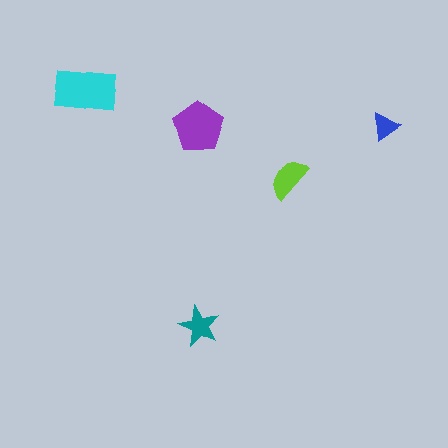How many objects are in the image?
There are 5 objects in the image.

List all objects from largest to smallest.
The cyan rectangle, the purple pentagon, the lime semicircle, the teal star, the blue triangle.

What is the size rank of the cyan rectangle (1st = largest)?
1st.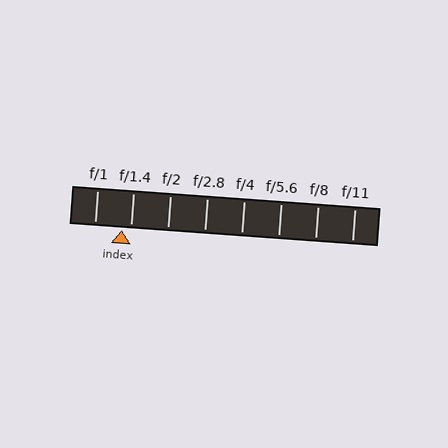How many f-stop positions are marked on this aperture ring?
There are 8 f-stop positions marked.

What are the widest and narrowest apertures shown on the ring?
The widest aperture shown is f/1 and the narrowest is f/11.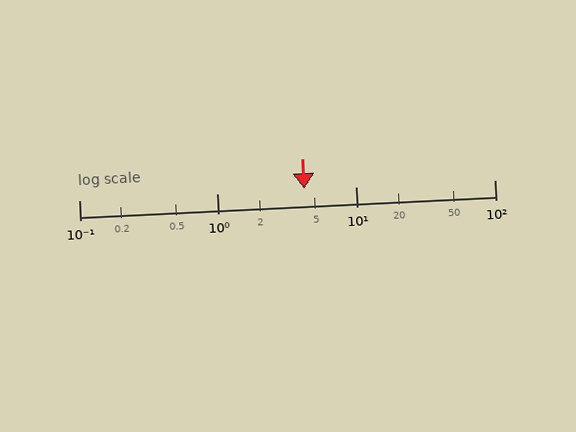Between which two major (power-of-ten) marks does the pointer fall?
The pointer is between 1 and 10.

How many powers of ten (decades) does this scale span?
The scale spans 3 decades, from 0.1 to 100.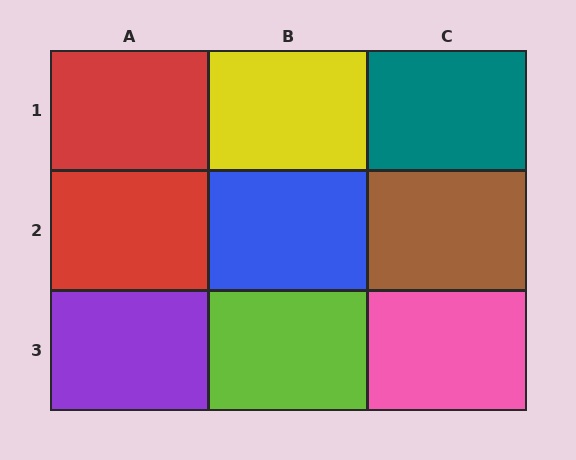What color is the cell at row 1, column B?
Yellow.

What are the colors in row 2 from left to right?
Red, blue, brown.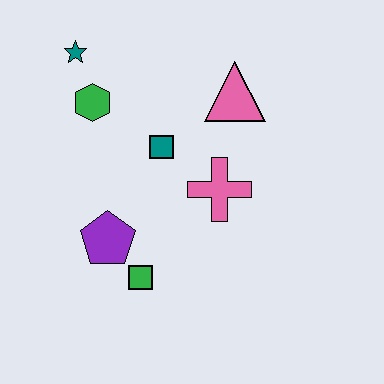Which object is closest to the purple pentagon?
The green square is closest to the purple pentagon.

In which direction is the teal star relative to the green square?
The teal star is above the green square.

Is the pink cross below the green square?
No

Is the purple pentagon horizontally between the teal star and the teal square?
Yes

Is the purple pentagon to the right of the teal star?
Yes